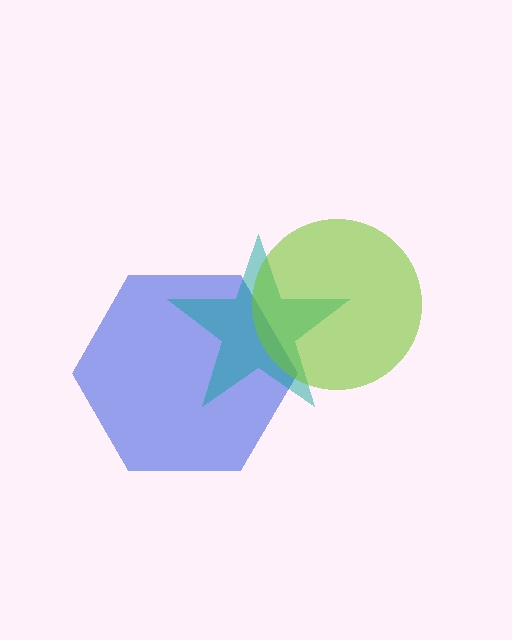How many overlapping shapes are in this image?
There are 3 overlapping shapes in the image.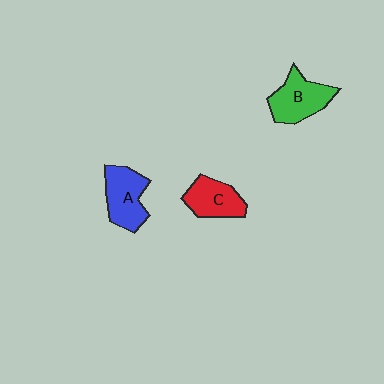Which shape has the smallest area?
Shape C (red).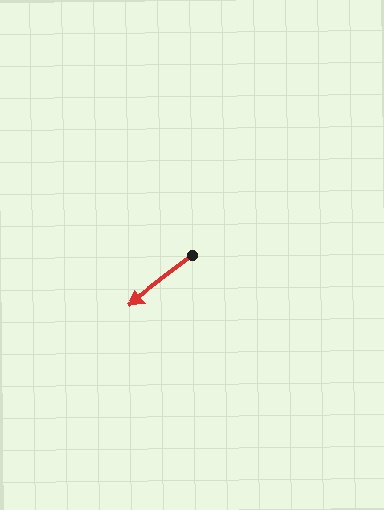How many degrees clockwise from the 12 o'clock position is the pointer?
Approximately 232 degrees.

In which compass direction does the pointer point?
Southwest.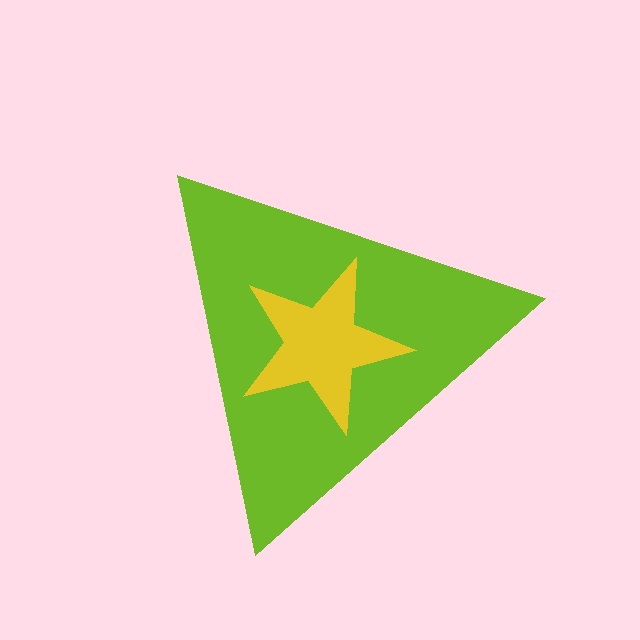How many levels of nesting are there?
2.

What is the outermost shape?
The lime triangle.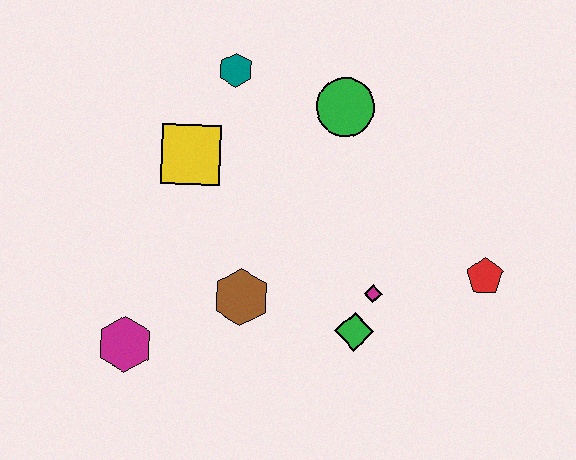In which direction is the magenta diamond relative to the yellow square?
The magenta diamond is to the right of the yellow square.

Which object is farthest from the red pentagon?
The magenta hexagon is farthest from the red pentagon.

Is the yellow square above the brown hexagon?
Yes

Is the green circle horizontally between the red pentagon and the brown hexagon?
Yes